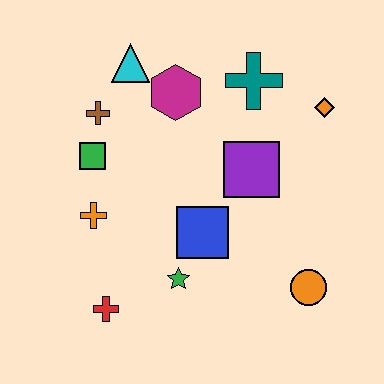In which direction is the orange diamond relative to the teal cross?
The orange diamond is to the right of the teal cross.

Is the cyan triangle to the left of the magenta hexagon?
Yes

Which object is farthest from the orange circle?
The cyan triangle is farthest from the orange circle.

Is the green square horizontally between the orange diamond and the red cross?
No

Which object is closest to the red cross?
The green star is closest to the red cross.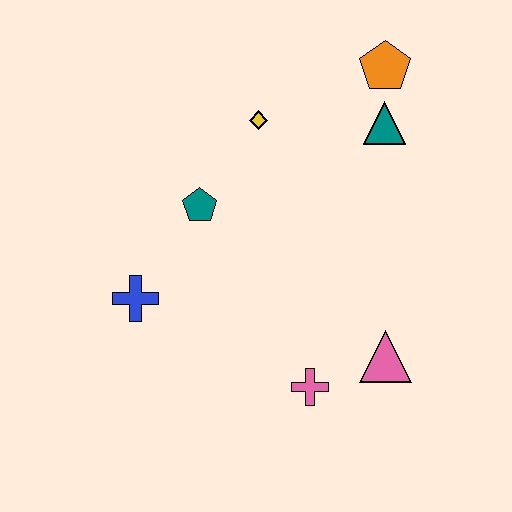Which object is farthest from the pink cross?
The orange pentagon is farthest from the pink cross.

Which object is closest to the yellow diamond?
The teal pentagon is closest to the yellow diamond.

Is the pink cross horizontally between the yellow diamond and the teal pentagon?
No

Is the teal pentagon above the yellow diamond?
No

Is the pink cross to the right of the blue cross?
Yes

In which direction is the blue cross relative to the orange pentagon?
The blue cross is to the left of the orange pentagon.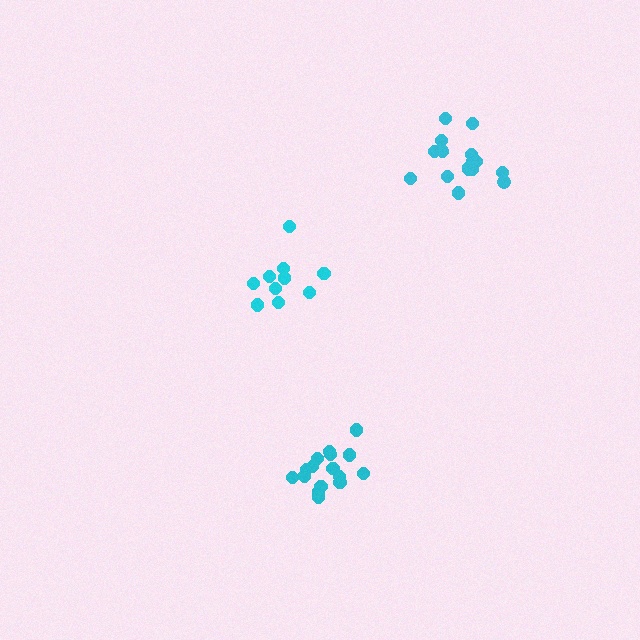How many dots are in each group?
Group 1: 11 dots, Group 2: 16 dots, Group 3: 17 dots (44 total).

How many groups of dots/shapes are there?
There are 3 groups.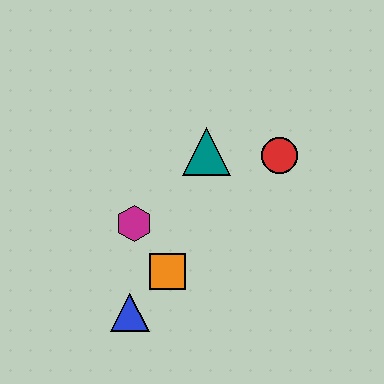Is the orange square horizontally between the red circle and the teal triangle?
No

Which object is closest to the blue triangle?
The orange square is closest to the blue triangle.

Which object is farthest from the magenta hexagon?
The red circle is farthest from the magenta hexagon.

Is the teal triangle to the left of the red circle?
Yes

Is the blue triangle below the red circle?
Yes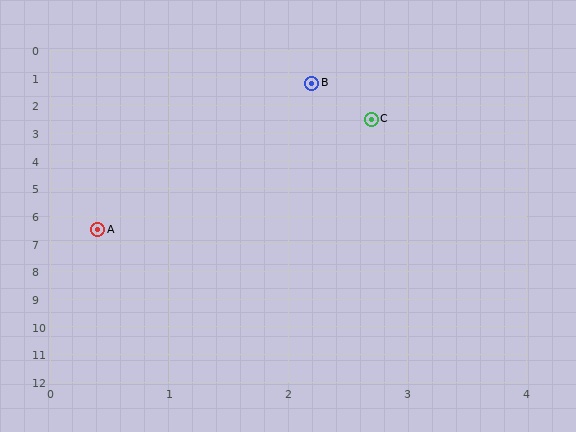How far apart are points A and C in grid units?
Points A and C are about 4.6 grid units apart.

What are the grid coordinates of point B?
Point B is at approximately (2.2, 1.2).